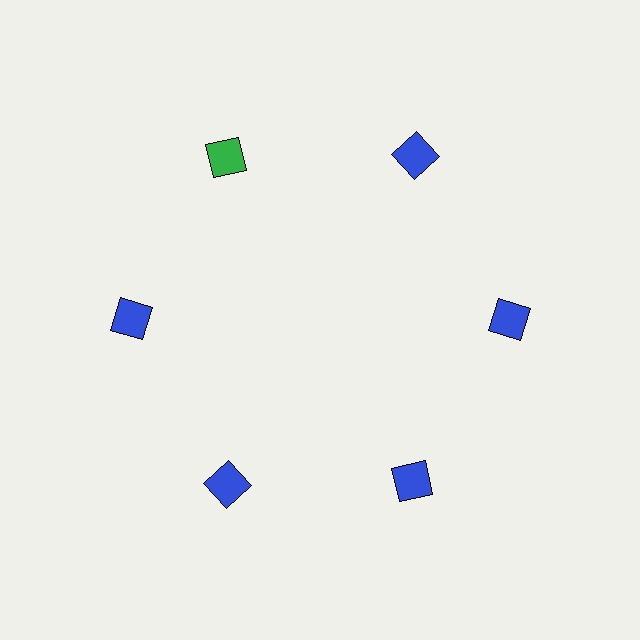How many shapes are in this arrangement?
There are 6 shapes arranged in a ring pattern.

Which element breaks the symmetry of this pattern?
The green diamond at roughly the 11 o'clock position breaks the symmetry. All other shapes are blue diamonds.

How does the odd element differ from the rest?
It has a different color: green instead of blue.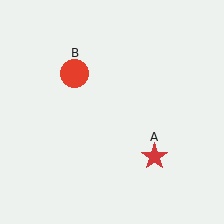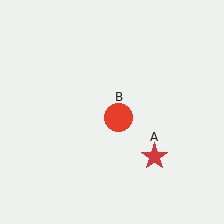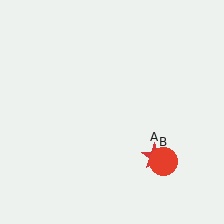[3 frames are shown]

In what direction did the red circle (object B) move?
The red circle (object B) moved down and to the right.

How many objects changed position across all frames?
1 object changed position: red circle (object B).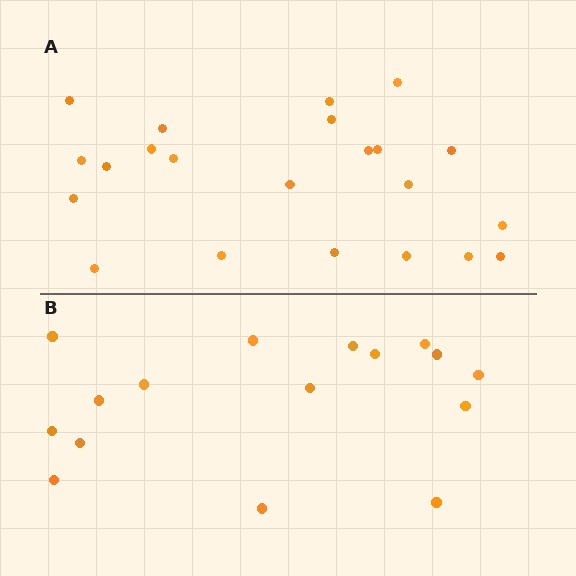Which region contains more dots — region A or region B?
Region A (the top region) has more dots.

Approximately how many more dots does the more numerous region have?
Region A has about 6 more dots than region B.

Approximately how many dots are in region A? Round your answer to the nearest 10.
About 20 dots. (The exact count is 22, which rounds to 20.)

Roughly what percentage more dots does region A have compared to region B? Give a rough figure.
About 40% more.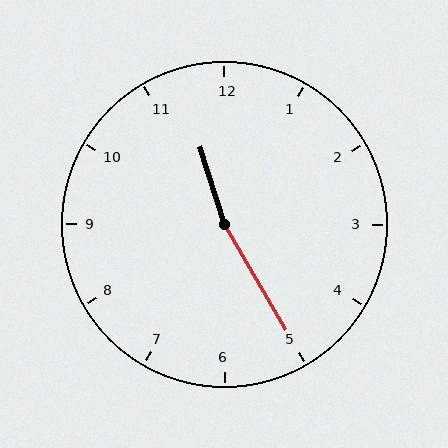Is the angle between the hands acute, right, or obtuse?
It is obtuse.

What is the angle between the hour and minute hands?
Approximately 168 degrees.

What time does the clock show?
11:25.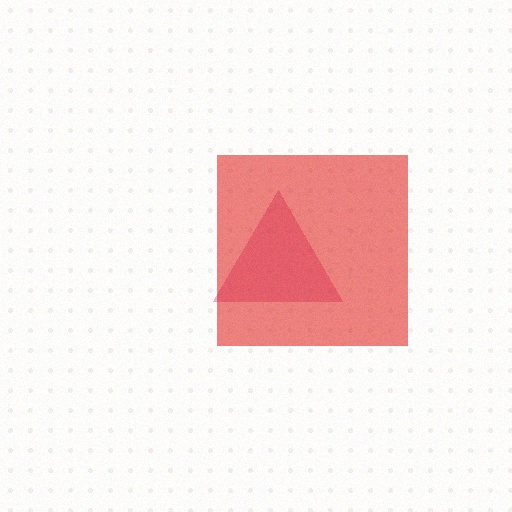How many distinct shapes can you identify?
There are 2 distinct shapes: a magenta triangle, a red square.